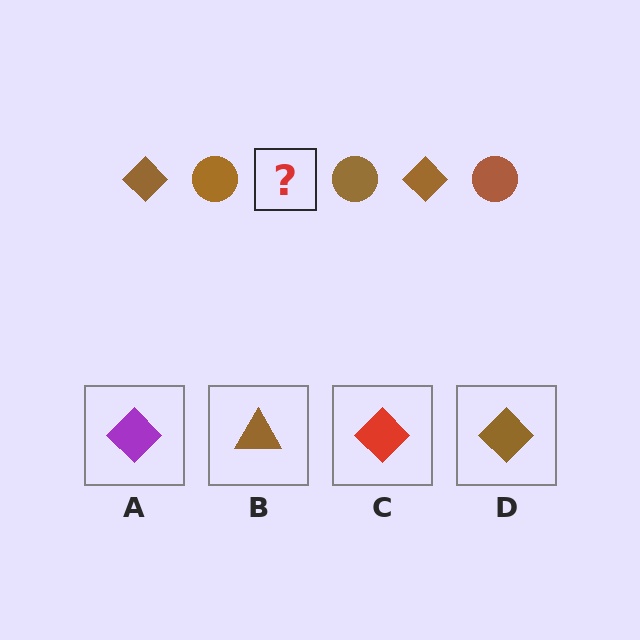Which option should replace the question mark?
Option D.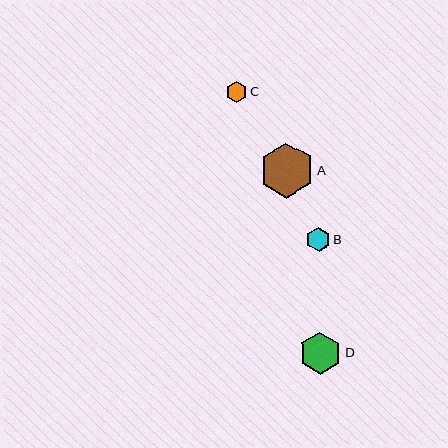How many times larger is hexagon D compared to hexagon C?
Hexagon D is approximately 2.0 times the size of hexagon C.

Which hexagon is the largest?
Hexagon A is the largest with a size of approximately 55 pixels.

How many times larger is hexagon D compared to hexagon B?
Hexagon D is approximately 1.7 times the size of hexagon B.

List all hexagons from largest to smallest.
From largest to smallest: A, D, B, C.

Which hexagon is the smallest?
Hexagon C is the smallest with a size of approximately 21 pixels.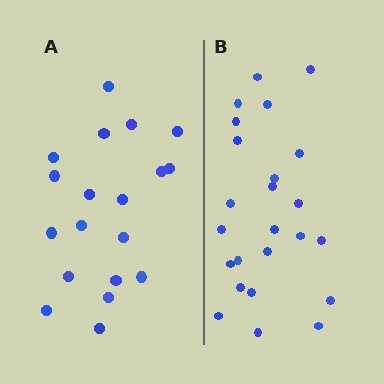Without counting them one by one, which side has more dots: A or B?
Region B (the right region) has more dots.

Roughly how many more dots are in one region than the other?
Region B has about 5 more dots than region A.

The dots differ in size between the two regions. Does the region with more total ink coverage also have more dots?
No. Region A has more total ink coverage because its dots are larger, but region B actually contains more individual dots. Total area can be misleading — the number of items is what matters here.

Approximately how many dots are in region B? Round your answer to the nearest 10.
About 20 dots. (The exact count is 24, which rounds to 20.)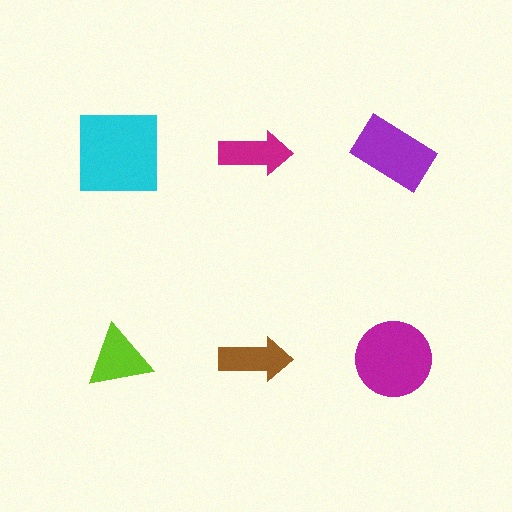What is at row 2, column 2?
A brown arrow.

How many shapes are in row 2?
3 shapes.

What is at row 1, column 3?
A purple rectangle.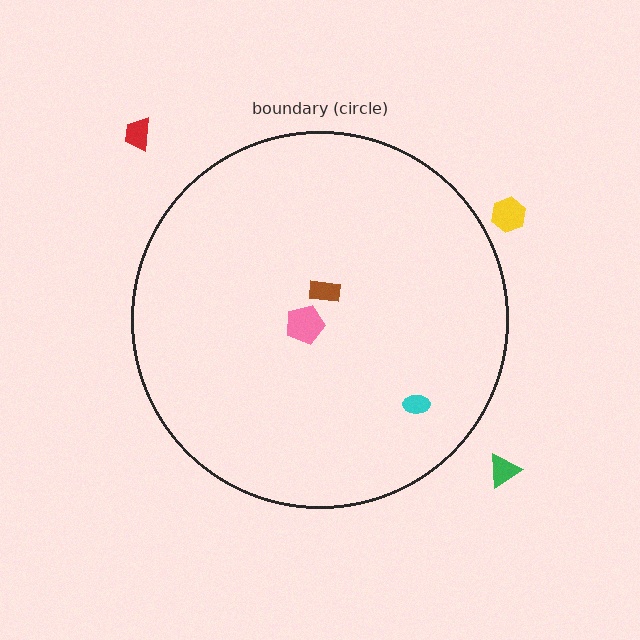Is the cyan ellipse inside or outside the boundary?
Inside.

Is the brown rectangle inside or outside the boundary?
Inside.